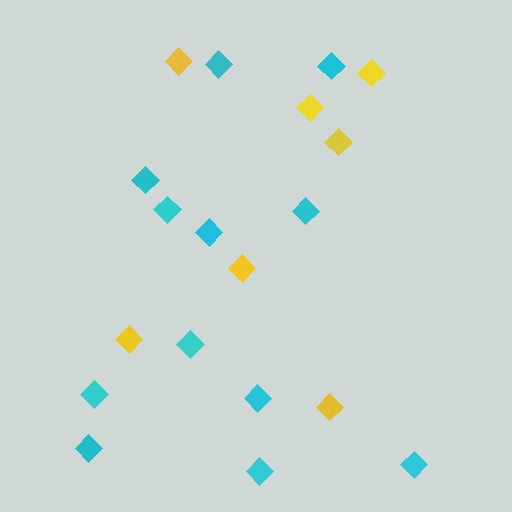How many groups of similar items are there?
There are 2 groups: one group of yellow diamonds (7) and one group of cyan diamonds (12).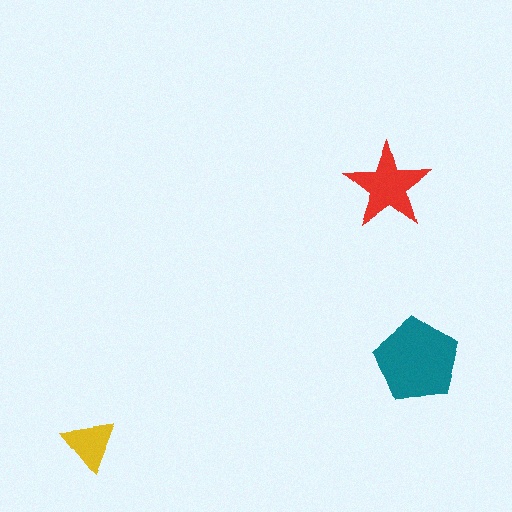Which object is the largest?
The teal pentagon.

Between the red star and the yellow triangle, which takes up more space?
The red star.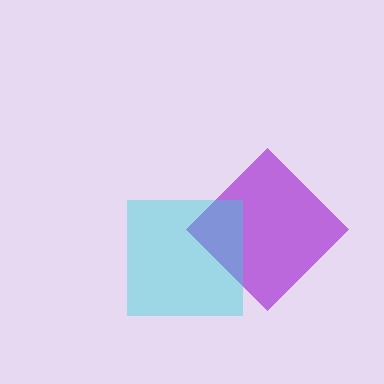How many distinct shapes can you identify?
There are 2 distinct shapes: a purple diamond, a cyan square.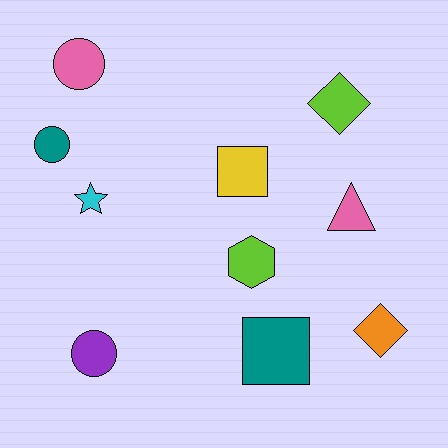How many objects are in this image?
There are 10 objects.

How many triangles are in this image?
There is 1 triangle.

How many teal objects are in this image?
There are 2 teal objects.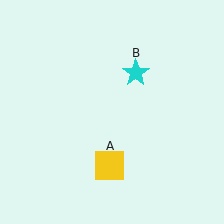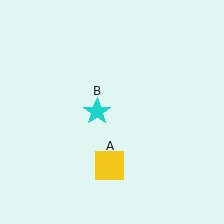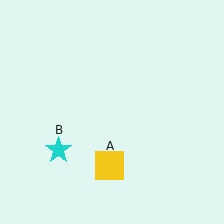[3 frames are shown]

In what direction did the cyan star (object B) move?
The cyan star (object B) moved down and to the left.